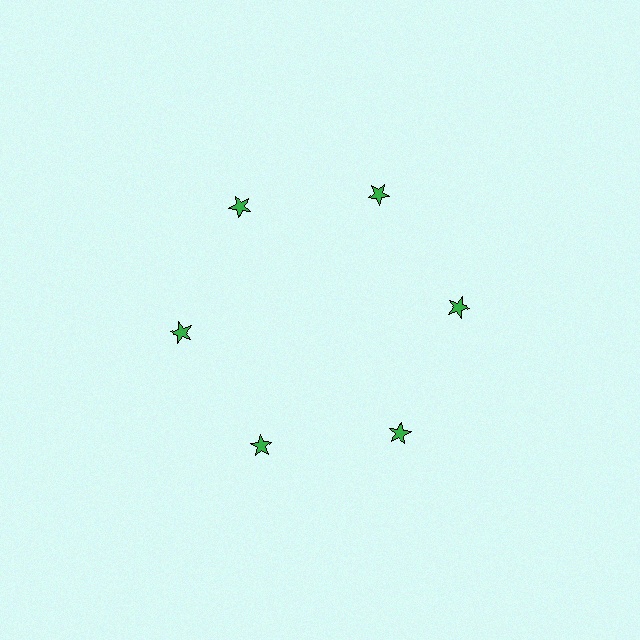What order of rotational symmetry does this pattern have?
This pattern has 6-fold rotational symmetry.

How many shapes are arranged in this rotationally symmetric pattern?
There are 6 shapes, arranged in 6 groups of 1.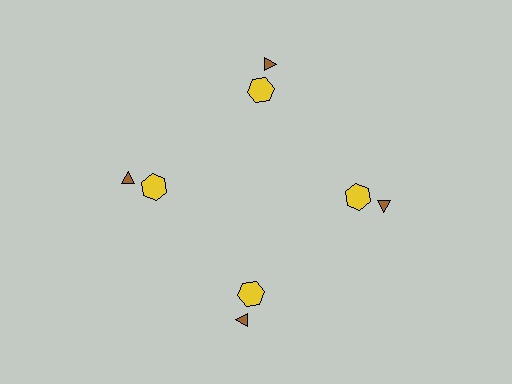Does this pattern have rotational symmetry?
Yes, this pattern has 4-fold rotational symmetry. It looks the same after rotating 90 degrees around the center.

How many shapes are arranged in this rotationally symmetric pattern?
There are 8 shapes, arranged in 4 groups of 2.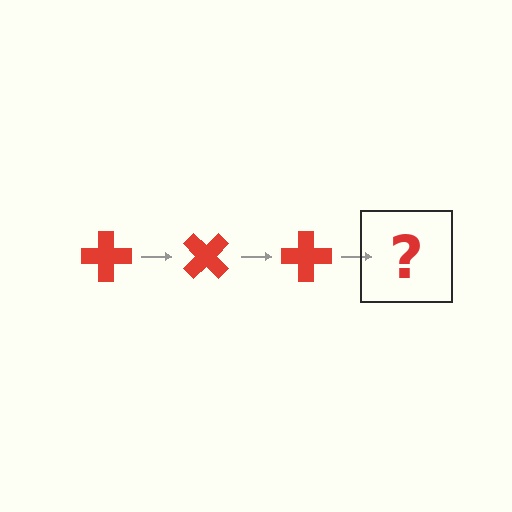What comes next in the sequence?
The next element should be a red cross rotated 135 degrees.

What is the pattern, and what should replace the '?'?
The pattern is that the cross rotates 45 degrees each step. The '?' should be a red cross rotated 135 degrees.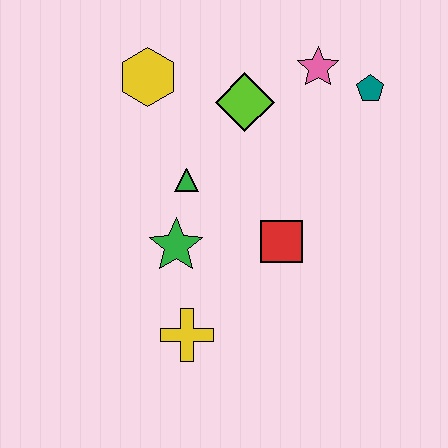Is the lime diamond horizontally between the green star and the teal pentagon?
Yes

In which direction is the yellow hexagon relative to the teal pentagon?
The yellow hexagon is to the left of the teal pentagon.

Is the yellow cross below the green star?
Yes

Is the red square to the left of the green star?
No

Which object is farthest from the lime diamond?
The yellow cross is farthest from the lime diamond.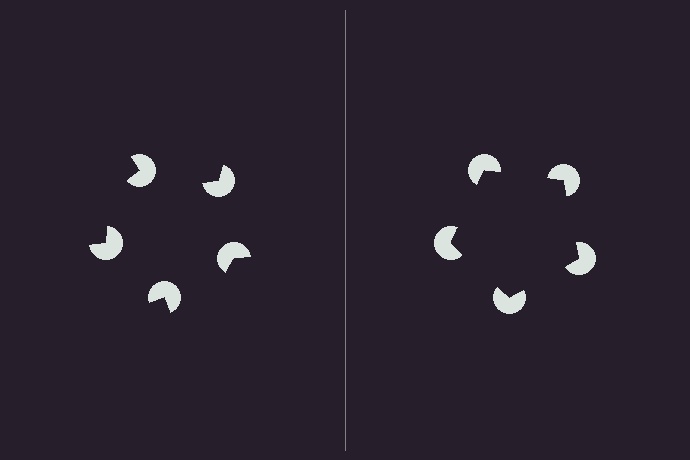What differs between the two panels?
The pac-man discs are positioned identically on both sides; only the wedge orientations differ. On the right they align to a pentagon; on the left they are misaligned.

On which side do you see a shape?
An illusory pentagon appears on the right side. On the left side the wedge cuts are rotated, so no coherent shape forms.